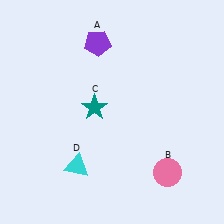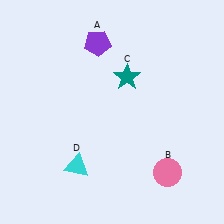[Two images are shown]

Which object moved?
The teal star (C) moved right.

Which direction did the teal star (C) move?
The teal star (C) moved right.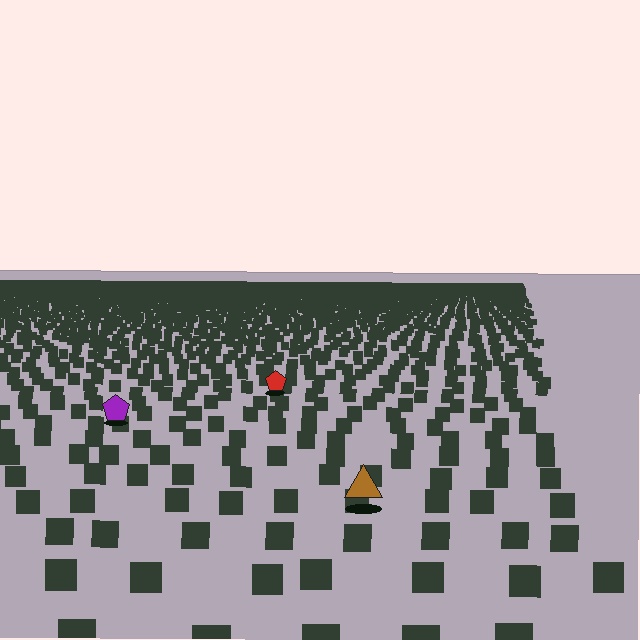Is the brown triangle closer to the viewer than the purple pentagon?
Yes. The brown triangle is closer — you can tell from the texture gradient: the ground texture is coarser near it.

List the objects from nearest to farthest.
From nearest to farthest: the brown triangle, the purple pentagon, the red pentagon.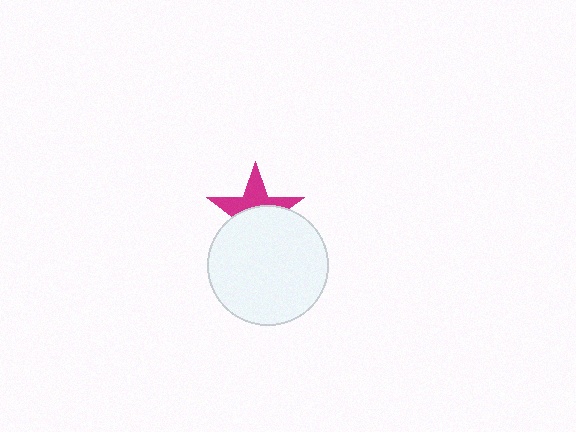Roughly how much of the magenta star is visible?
A small part of it is visible (roughly 45%).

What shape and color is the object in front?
The object in front is a white circle.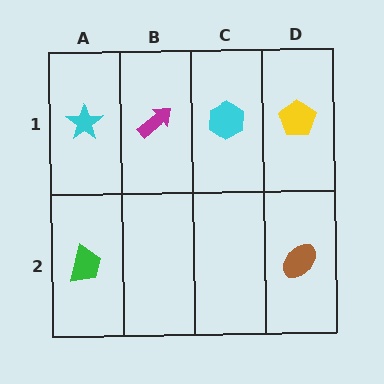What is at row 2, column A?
A green trapezoid.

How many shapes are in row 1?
4 shapes.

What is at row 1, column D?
A yellow pentagon.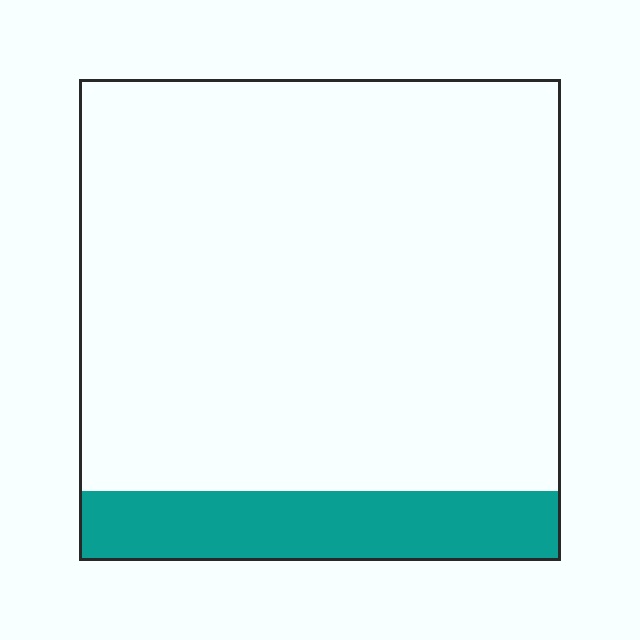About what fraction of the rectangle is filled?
About one eighth (1/8).